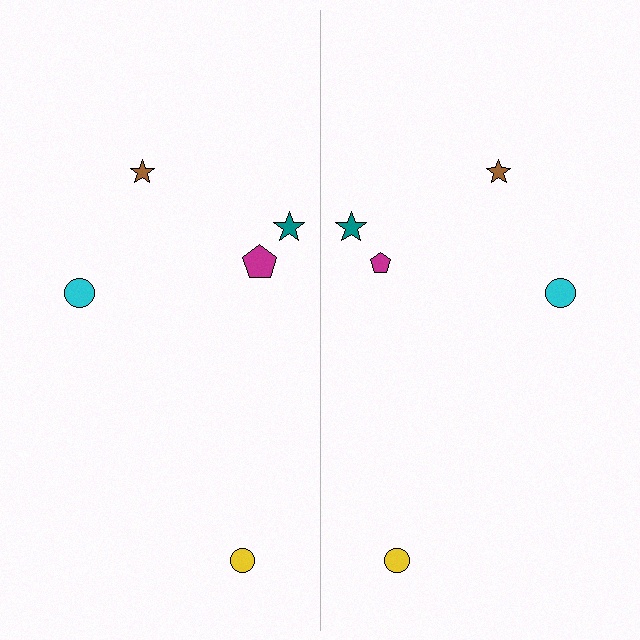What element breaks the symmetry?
The magenta pentagon on the right side has a different size than its mirror counterpart.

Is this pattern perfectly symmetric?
No, the pattern is not perfectly symmetric. The magenta pentagon on the right side has a different size than its mirror counterpart.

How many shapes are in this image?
There are 10 shapes in this image.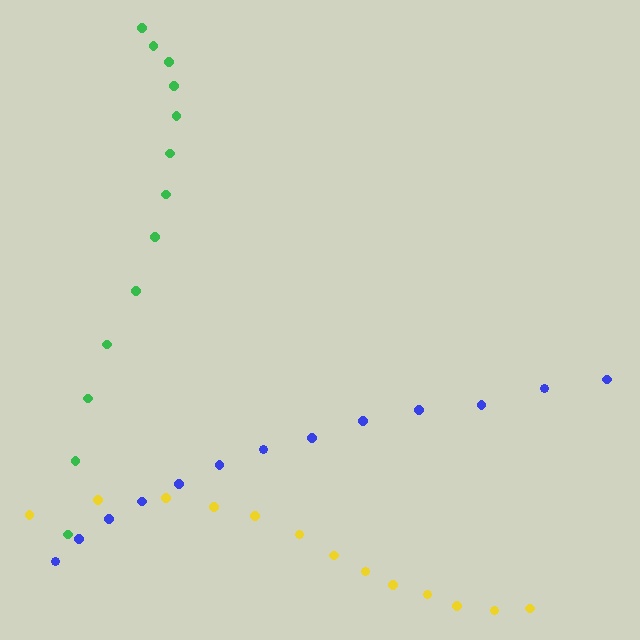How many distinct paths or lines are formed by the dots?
There are 3 distinct paths.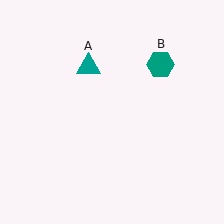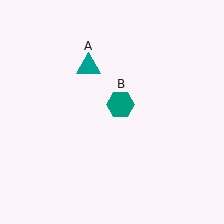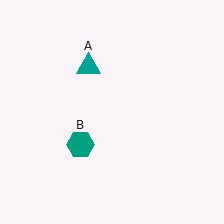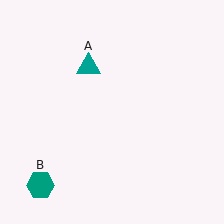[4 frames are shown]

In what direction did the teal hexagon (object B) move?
The teal hexagon (object B) moved down and to the left.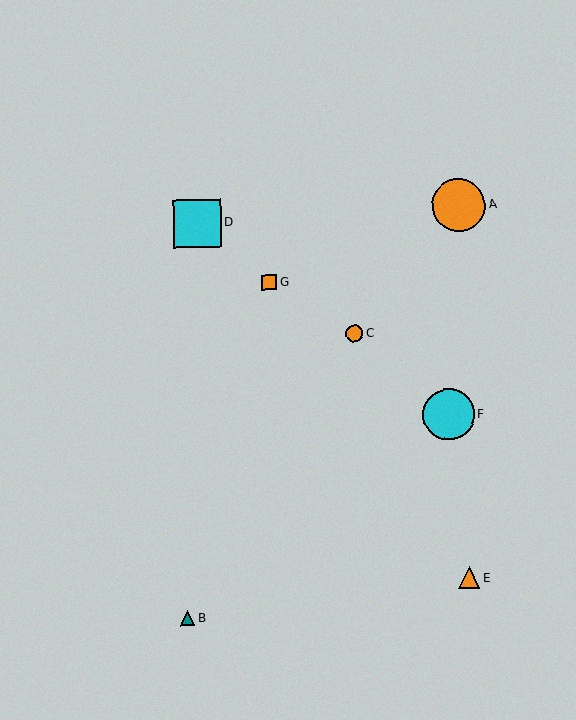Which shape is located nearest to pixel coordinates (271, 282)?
The orange square (labeled G) at (269, 282) is nearest to that location.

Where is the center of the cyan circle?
The center of the cyan circle is at (449, 414).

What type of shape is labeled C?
Shape C is an orange circle.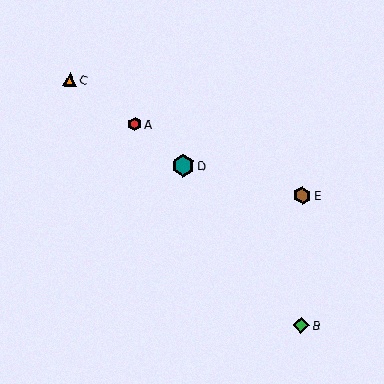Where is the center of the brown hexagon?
The center of the brown hexagon is at (302, 195).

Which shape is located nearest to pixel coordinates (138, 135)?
The red hexagon (labeled A) at (135, 124) is nearest to that location.